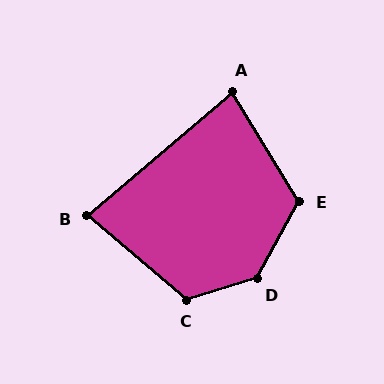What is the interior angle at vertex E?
Approximately 120 degrees (obtuse).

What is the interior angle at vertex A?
Approximately 81 degrees (acute).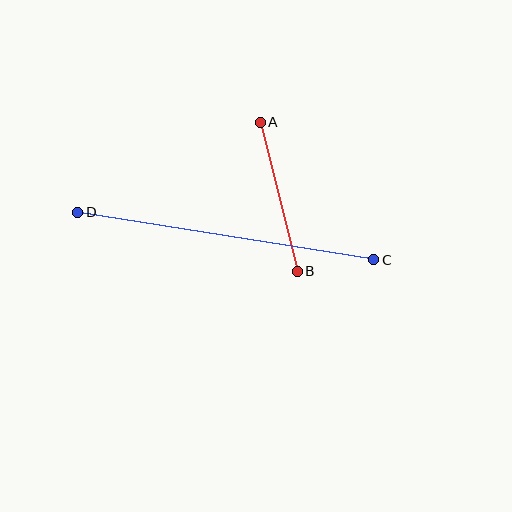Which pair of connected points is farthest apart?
Points C and D are farthest apart.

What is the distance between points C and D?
The distance is approximately 300 pixels.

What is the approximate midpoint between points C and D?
The midpoint is at approximately (226, 236) pixels.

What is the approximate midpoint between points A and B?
The midpoint is at approximately (279, 197) pixels.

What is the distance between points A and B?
The distance is approximately 154 pixels.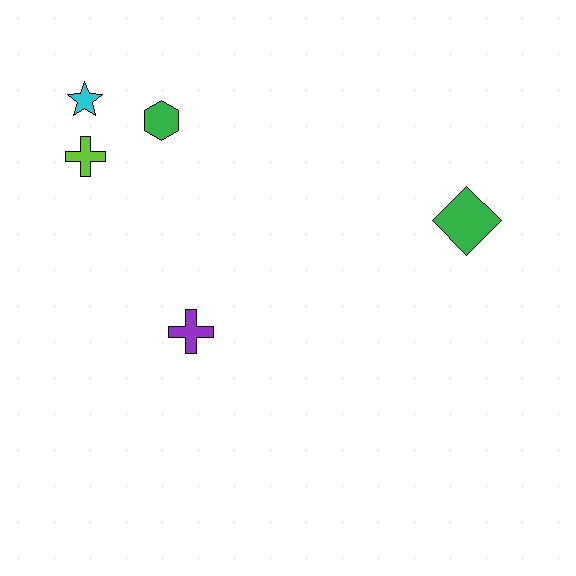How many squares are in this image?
There are no squares.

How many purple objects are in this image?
There is 1 purple object.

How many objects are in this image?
There are 5 objects.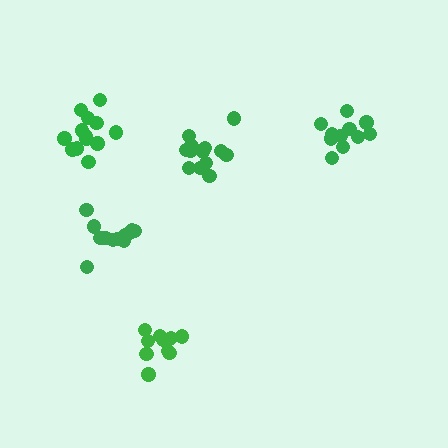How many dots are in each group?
Group 1: 13 dots, Group 2: 11 dots, Group 3: 13 dots, Group 4: 11 dots, Group 5: 12 dots (60 total).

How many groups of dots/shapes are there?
There are 5 groups.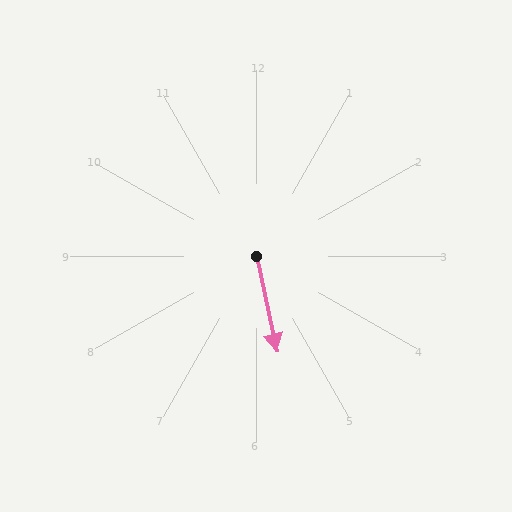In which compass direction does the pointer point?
South.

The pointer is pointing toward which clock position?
Roughly 6 o'clock.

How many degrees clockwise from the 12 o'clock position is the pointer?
Approximately 168 degrees.